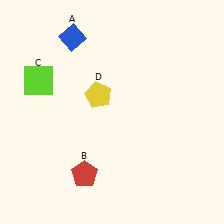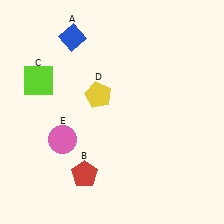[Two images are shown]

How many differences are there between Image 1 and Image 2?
There is 1 difference between the two images.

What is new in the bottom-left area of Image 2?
A pink circle (E) was added in the bottom-left area of Image 2.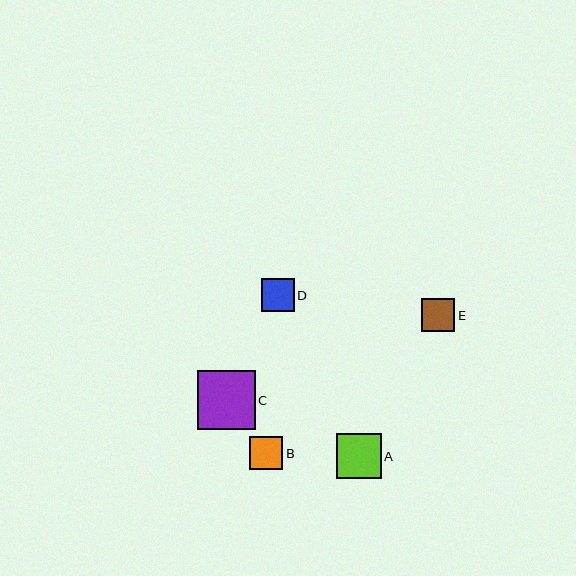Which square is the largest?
Square C is the largest with a size of approximately 58 pixels.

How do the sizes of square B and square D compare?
Square B and square D are approximately the same size.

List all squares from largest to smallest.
From largest to smallest: C, A, B, E, D.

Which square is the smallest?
Square D is the smallest with a size of approximately 32 pixels.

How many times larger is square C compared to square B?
Square C is approximately 1.7 times the size of square B.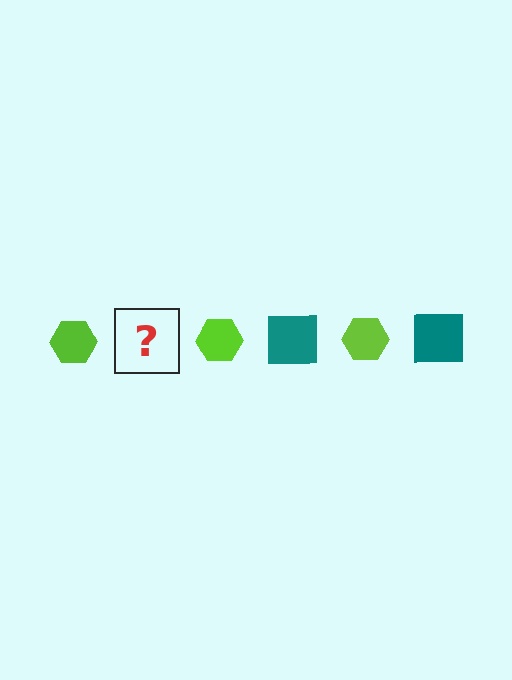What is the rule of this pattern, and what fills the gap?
The rule is that the pattern alternates between lime hexagon and teal square. The gap should be filled with a teal square.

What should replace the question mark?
The question mark should be replaced with a teal square.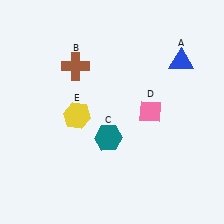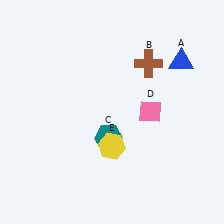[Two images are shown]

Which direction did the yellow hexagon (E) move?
The yellow hexagon (E) moved right.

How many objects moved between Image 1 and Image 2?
2 objects moved between the two images.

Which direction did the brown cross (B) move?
The brown cross (B) moved right.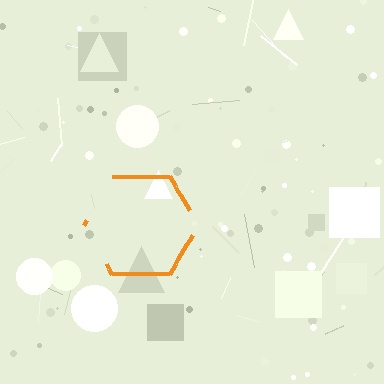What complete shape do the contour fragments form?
The contour fragments form a hexagon.